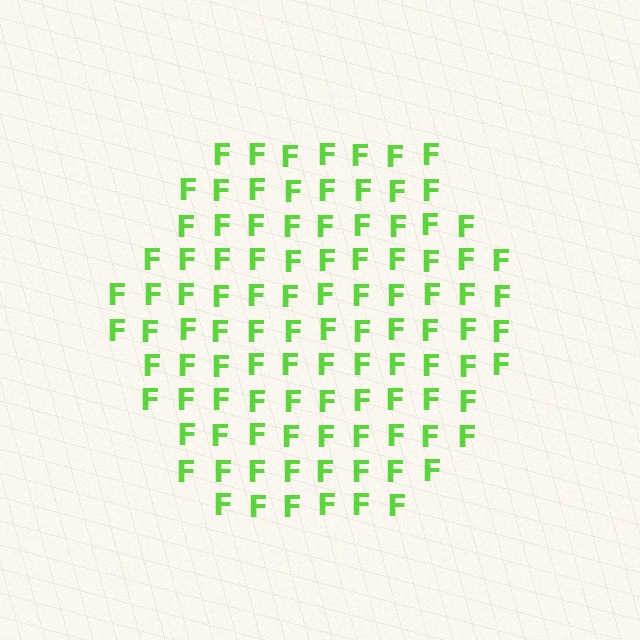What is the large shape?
The large shape is a hexagon.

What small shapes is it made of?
It is made of small letter F's.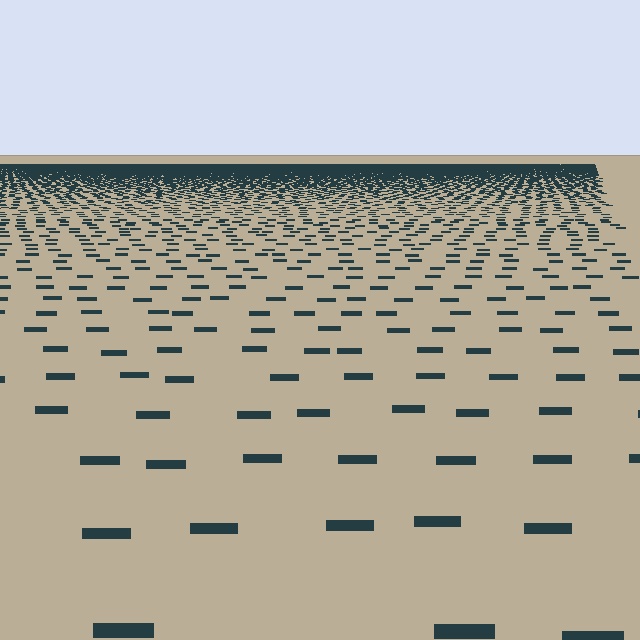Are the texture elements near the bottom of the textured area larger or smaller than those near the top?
Larger. Near the bottom, elements are closer to the viewer and appear at a bigger on-screen size.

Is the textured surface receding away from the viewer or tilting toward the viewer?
The surface is receding away from the viewer. Texture elements get smaller and denser toward the top.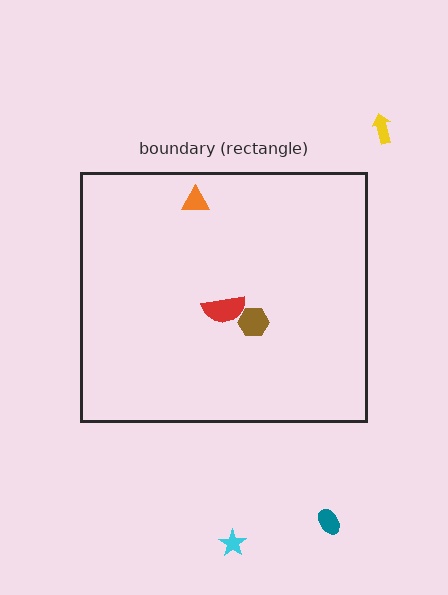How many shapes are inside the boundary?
3 inside, 3 outside.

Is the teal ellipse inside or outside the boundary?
Outside.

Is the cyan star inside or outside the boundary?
Outside.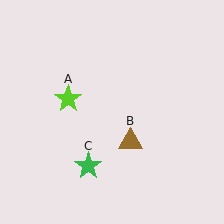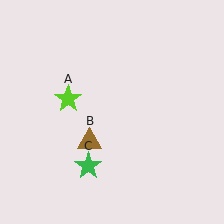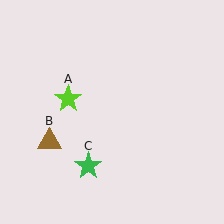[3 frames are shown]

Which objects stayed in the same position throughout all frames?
Lime star (object A) and green star (object C) remained stationary.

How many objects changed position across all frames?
1 object changed position: brown triangle (object B).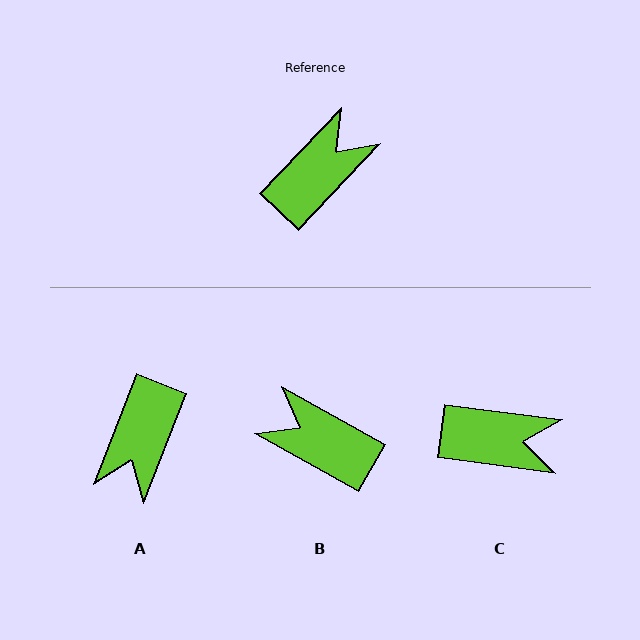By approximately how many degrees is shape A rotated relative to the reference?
Approximately 158 degrees clockwise.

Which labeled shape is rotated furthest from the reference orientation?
A, about 158 degrees away.